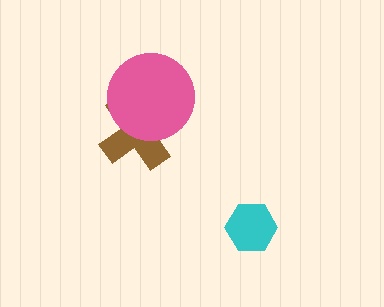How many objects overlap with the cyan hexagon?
0 objects overlap with the cyan hexagon.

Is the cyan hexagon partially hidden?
No, no other shape covers it.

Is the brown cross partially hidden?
Yes, it is partially covered by another shape.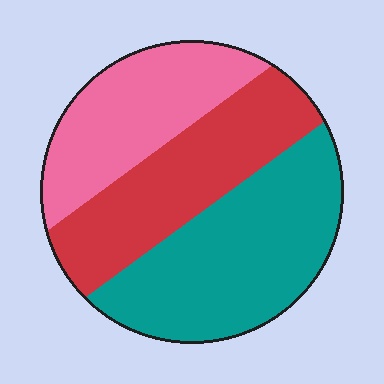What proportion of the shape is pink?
Pink takes up about one quarter (1/4) of the shape.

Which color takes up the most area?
Teal, at roughly 40%.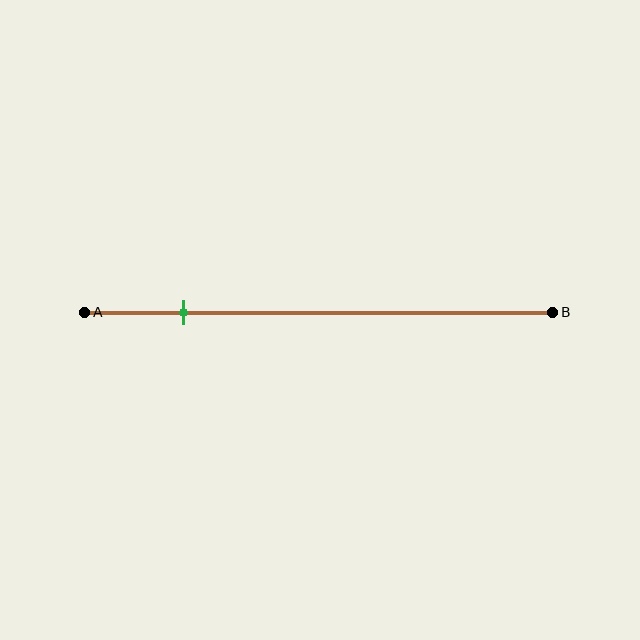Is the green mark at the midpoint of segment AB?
No, the mark is at about 20% from A, not at the 50% midpoint.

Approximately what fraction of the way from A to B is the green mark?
The green mark is approximately 20% of the way from A to B.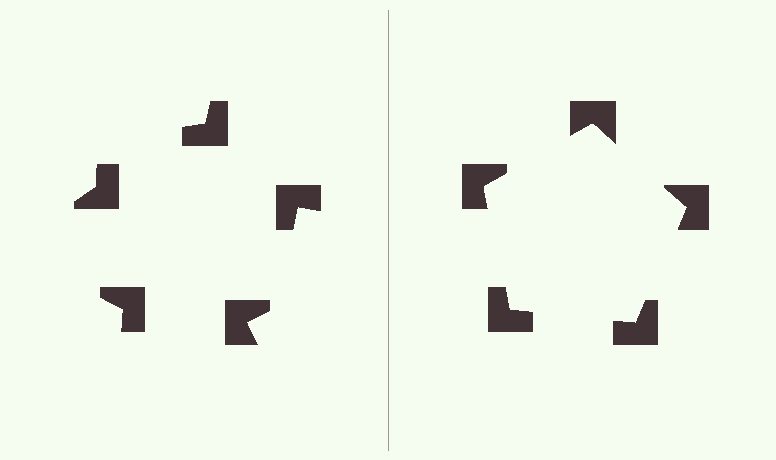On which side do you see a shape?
An illusory pentagon appears on the right side. On the left side the wedge cuts are rotated, so no coherent shape forms.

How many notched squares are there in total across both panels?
10 — 5 on each side.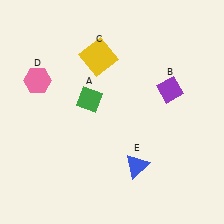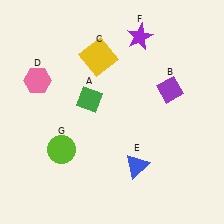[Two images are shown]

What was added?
A purple star (F), a lime circle (G) were added in Image 2.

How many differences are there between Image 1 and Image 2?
There are 2 differences between the two images.